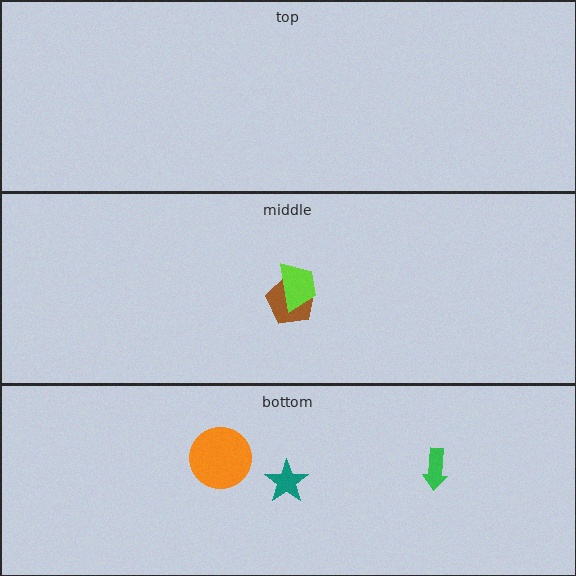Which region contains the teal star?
The bottom region.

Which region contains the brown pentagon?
The middle region.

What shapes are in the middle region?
The brown pentagon, the lime trapezoid.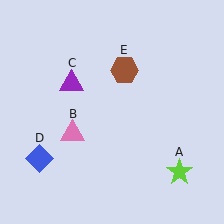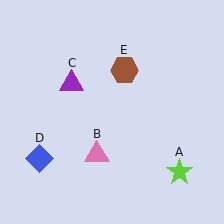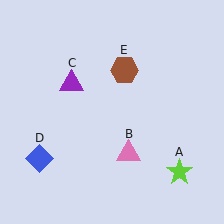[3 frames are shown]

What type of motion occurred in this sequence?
The pink triangle (object B) rotated counterclockwise around the center of the scene.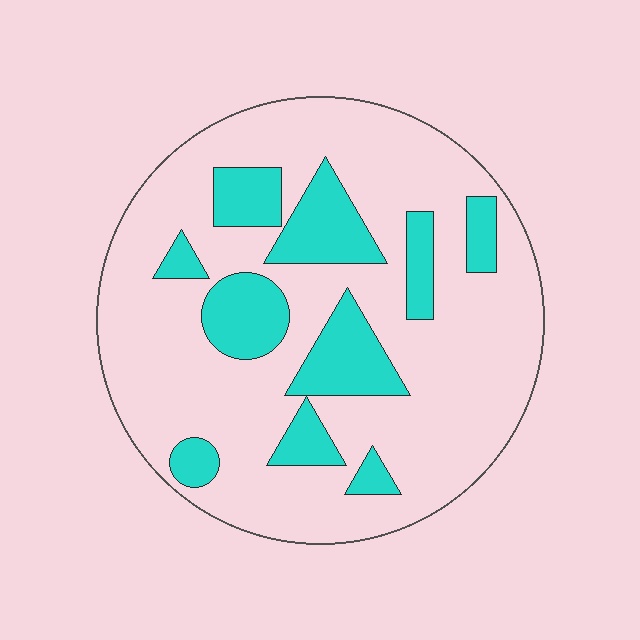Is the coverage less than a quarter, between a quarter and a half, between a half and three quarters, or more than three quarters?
Less than a quarter.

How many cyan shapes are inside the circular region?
10.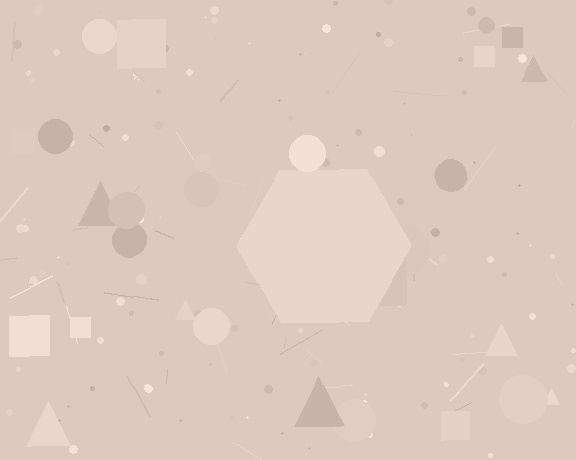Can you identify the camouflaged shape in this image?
The camouflaged shape is a hexagon.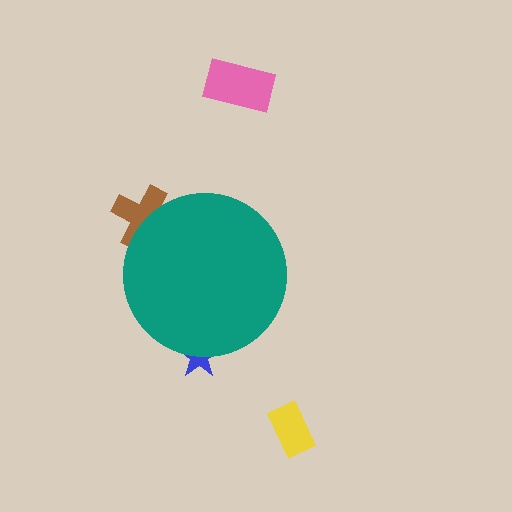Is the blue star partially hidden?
Yes, the blue star is partially hidden behind the teal circle.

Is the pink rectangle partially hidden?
No, the pink rectangle is fully visible.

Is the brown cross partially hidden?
Yes, the brown cross is partially hidden behind the teal circle.